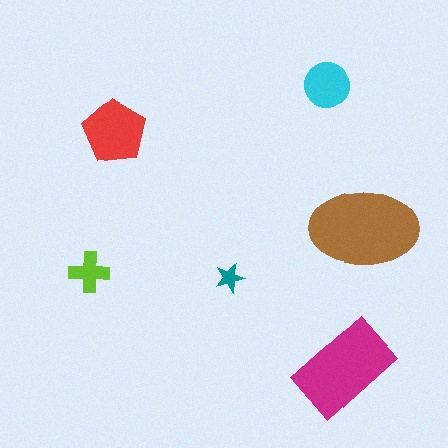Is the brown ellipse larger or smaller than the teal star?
Larger.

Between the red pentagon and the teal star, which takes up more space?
The red pentagon.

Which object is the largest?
The brown ellipse.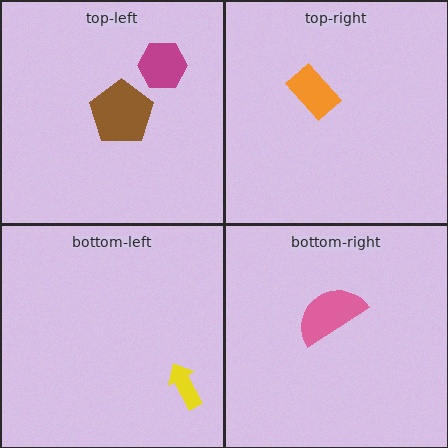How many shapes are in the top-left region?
2.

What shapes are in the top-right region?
The orange rectangle.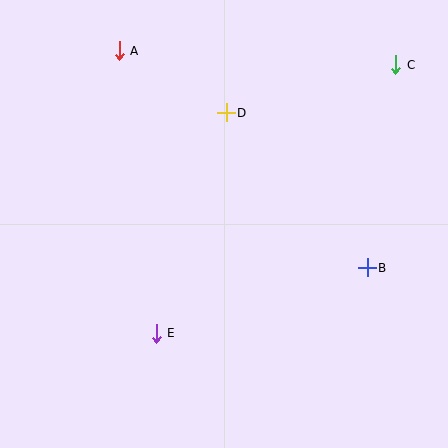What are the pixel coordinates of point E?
Point E is at (156, 333).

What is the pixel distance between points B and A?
The distance between B and A is 329 pixels.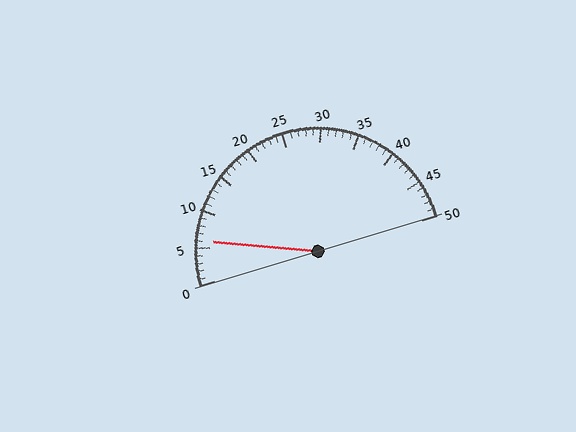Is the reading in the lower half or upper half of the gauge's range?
The reading is in the lower half of the range (0 to 50).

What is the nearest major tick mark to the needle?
The nearest major tick mark is 5.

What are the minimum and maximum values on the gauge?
The gauge ranges from 0 to 50.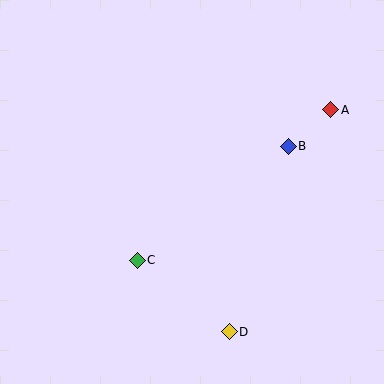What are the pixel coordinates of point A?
Point A is at (331, 110).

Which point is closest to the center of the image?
Point C at (137, 260) is closest to the center.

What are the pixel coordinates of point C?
Point C is at (137, 260).